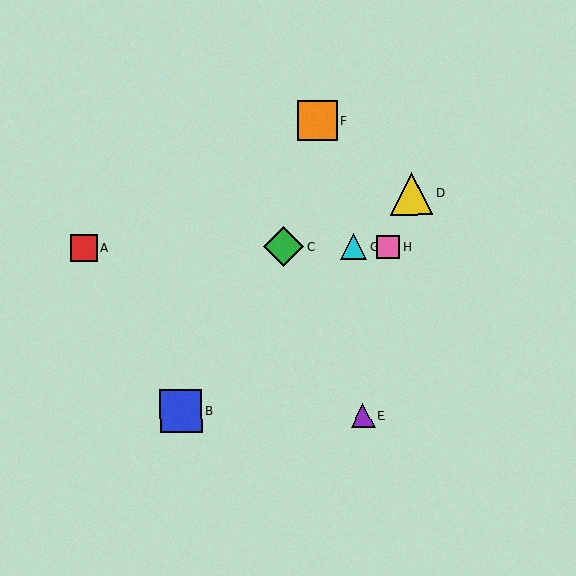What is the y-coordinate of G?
Object G is at y≈247.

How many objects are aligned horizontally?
4 objects (A, C, G, H) are aligned horizontally.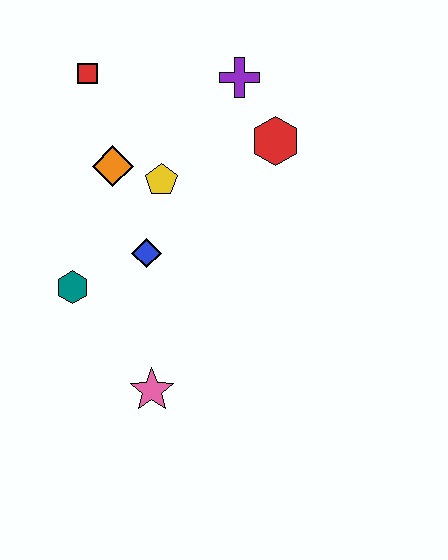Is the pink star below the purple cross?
Yes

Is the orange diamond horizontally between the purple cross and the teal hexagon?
Yes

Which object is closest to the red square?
The orange diamond is closest to the red square.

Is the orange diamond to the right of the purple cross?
No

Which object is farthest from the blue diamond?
The purple cross is farthest from the blue diamond.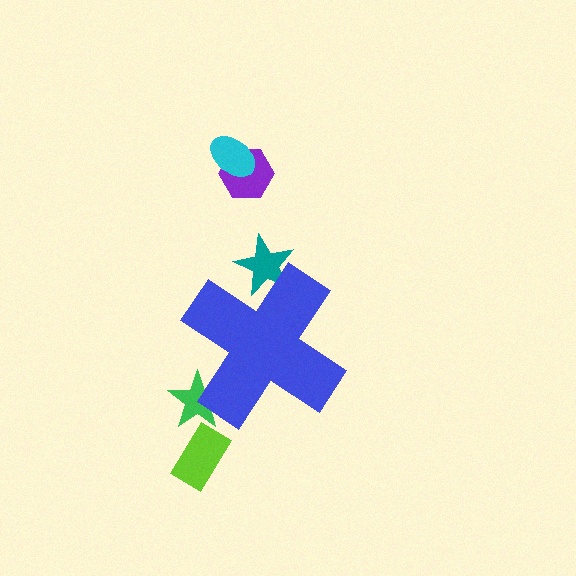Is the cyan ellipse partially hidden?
No, the cyan ellipse is fully visible.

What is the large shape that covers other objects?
A blue cross.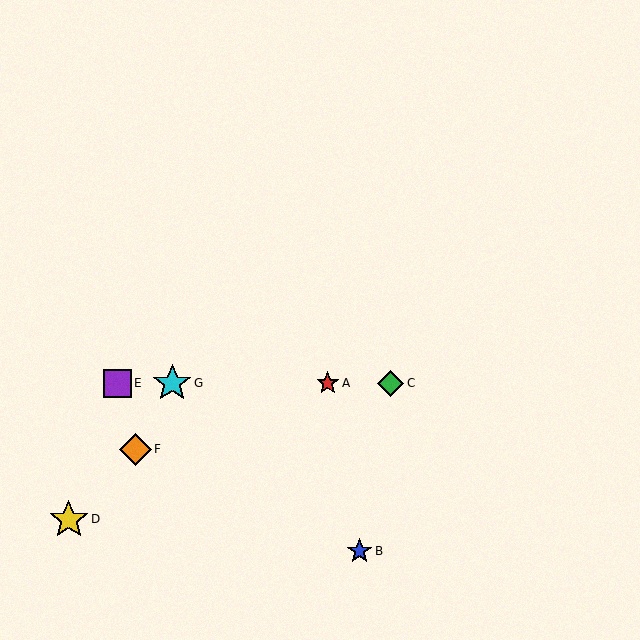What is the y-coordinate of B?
Object B is at y≈551.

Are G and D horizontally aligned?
No, G is at y≈383 and D is at y≈520.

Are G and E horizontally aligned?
Yes, both are at y≈383.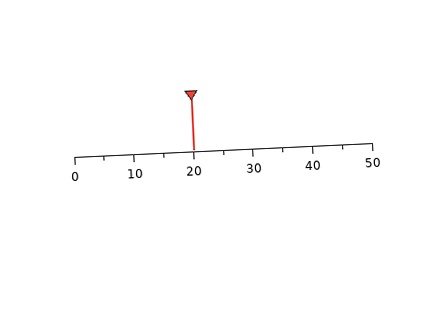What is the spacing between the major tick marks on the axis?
The major ticks are spaced 10 apart.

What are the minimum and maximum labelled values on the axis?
The axis runs from 0 to 50.